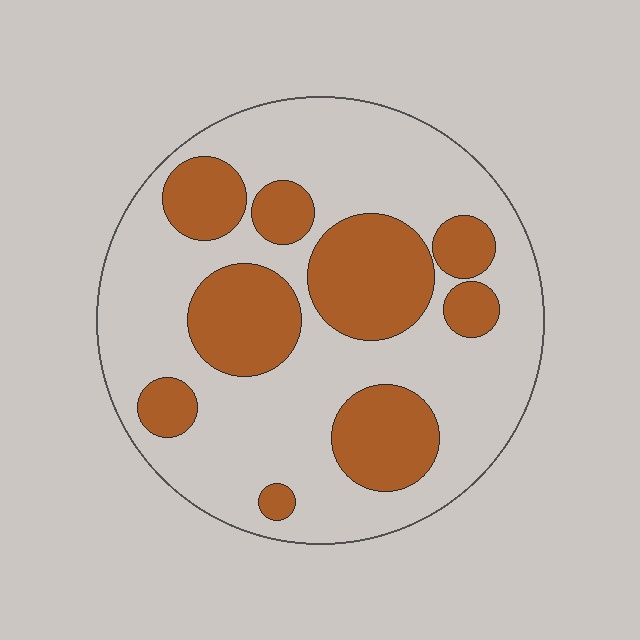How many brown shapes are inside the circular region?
9.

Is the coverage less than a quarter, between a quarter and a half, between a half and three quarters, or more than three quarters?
Between a quarter and a half.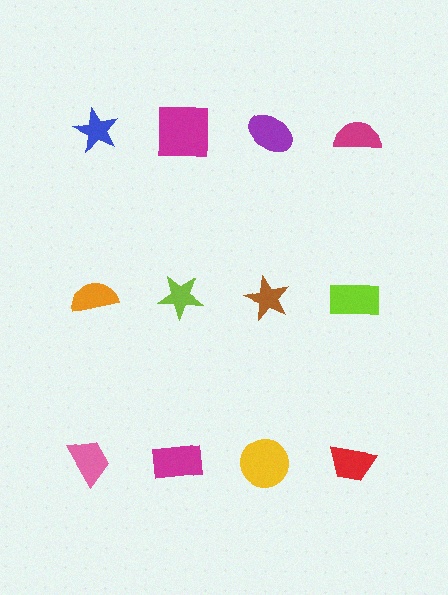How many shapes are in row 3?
4 shapes.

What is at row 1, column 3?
A purple ellipse.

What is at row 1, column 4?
A magenta semicircle.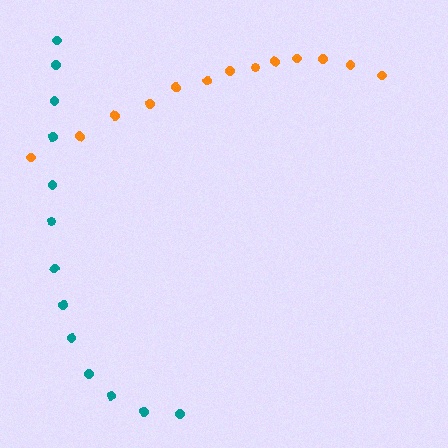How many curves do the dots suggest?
There are 2 distinct paths.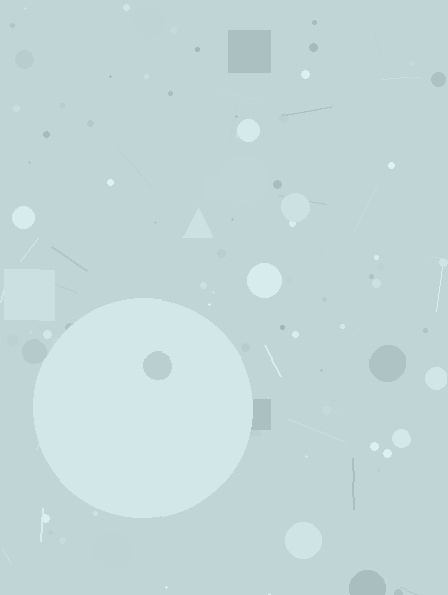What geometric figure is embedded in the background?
A circle is embedded in the background.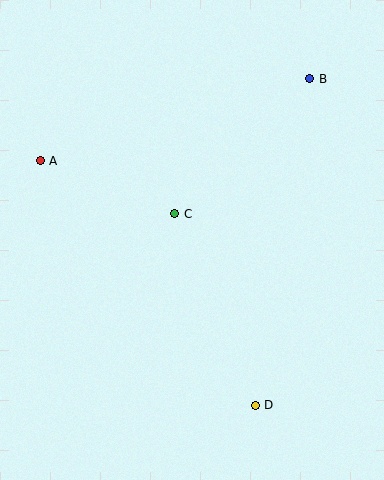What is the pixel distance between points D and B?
The distance between D and B is 331 pixels.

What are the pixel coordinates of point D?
Point D is at (255, 405).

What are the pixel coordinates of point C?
Point C is at (175, 214).